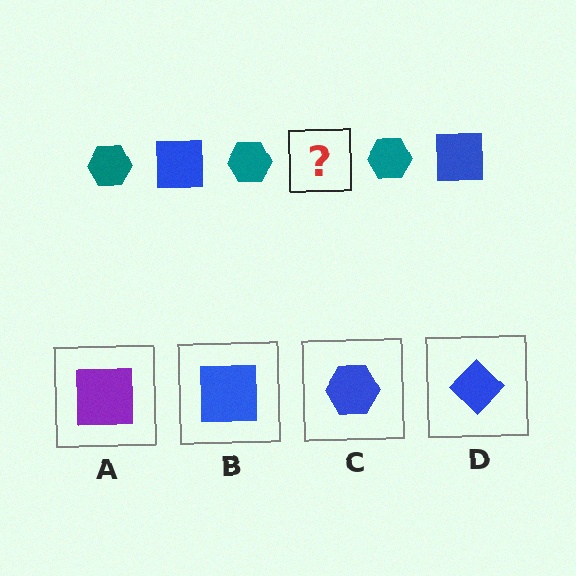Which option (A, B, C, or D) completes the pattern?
B.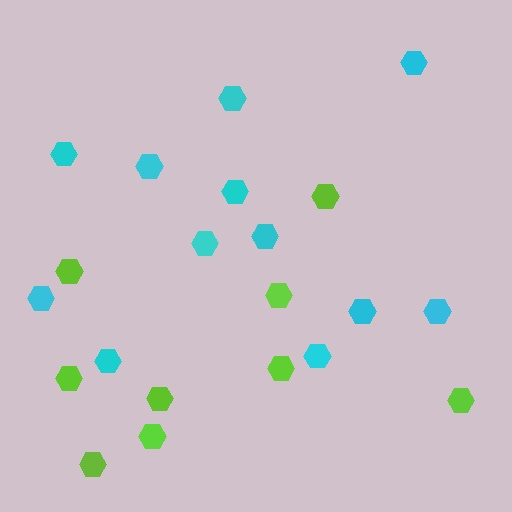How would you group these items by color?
There are 2 groups: one group of cyan hexagons (12) and one group of lime hexagons (9).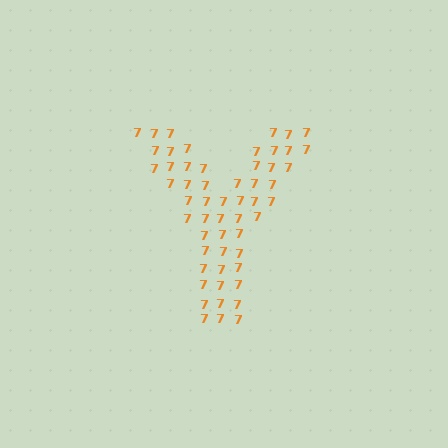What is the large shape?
The large shape is the letter Y.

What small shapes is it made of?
It is made of small digit 7's.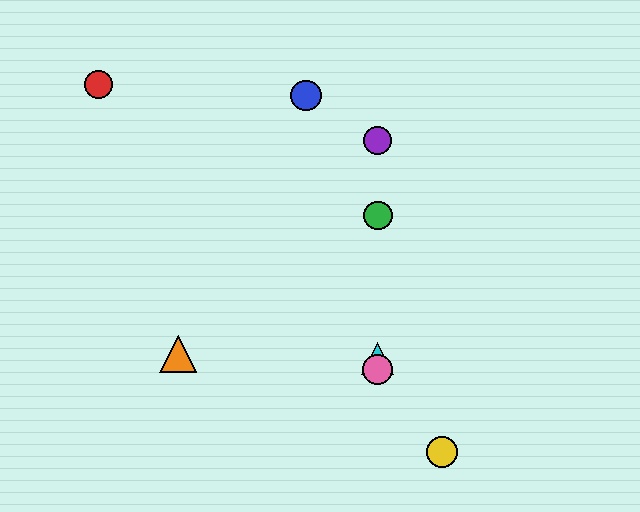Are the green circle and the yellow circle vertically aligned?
No, the green circle is at x≈378 and the yellow circle is at x≈442.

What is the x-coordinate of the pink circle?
The pink circle is at x≈378.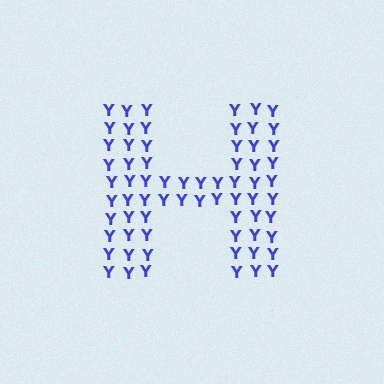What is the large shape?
The large shape is the letter H.